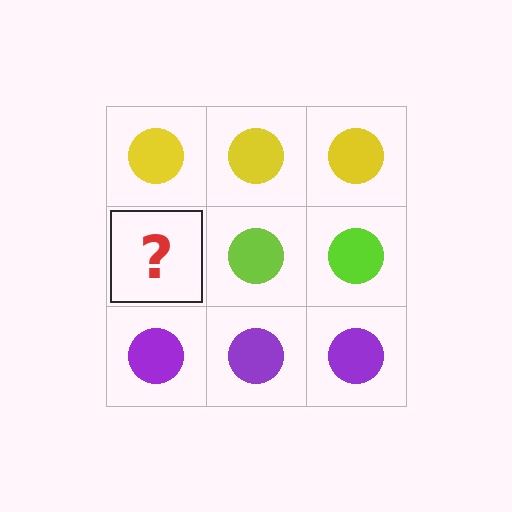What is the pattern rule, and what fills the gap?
The rule is that each row has a consistent color. The gap should be filled with a lime circle.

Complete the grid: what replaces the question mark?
The question mark should be replaced with a lime circle.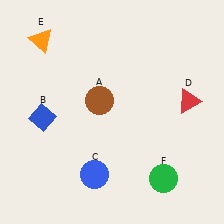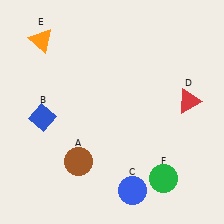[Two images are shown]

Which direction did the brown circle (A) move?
The brown circle (A) moved down.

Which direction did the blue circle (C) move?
The blue circle (C) moved right.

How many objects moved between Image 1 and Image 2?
2 objects moved between the two images.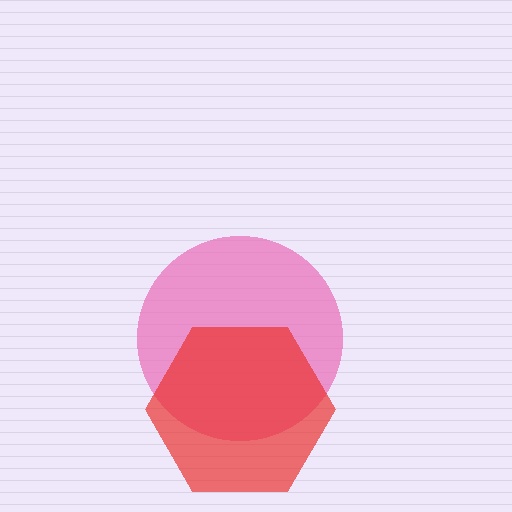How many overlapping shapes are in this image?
There are 2 overlapping shapes in the image.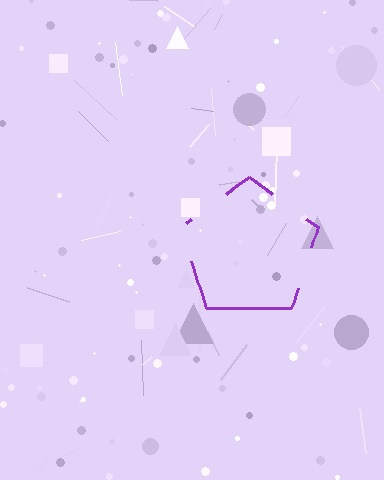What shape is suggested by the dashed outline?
The dashed outline suggests a pentagon.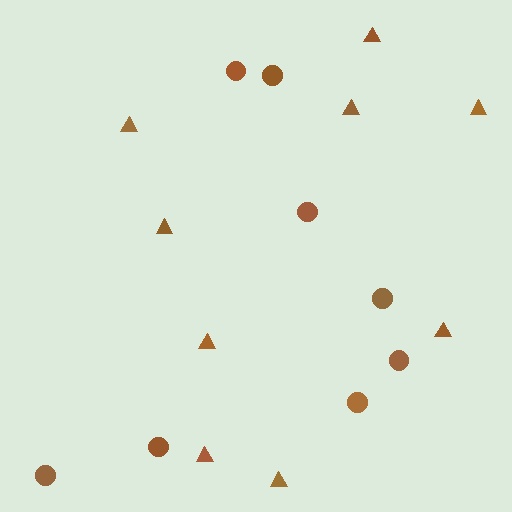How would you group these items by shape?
There are 2 groups: one group of triangles (9) and one group of circles (8).